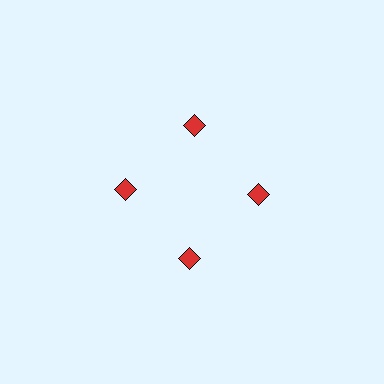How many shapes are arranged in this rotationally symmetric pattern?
There are 4 shapes, arranged in 4 groups of 1.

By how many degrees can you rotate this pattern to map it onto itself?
The pattern maps onto itself every 90 degrees of rotation.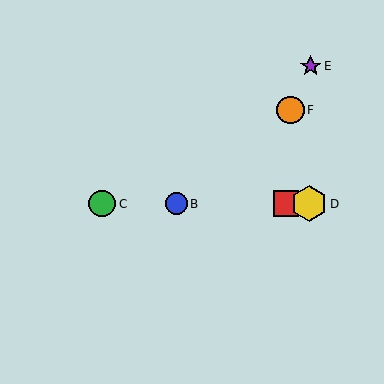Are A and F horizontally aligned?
No, A is at y≈204 and F is at y≈110.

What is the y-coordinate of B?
Object B is at y≈204.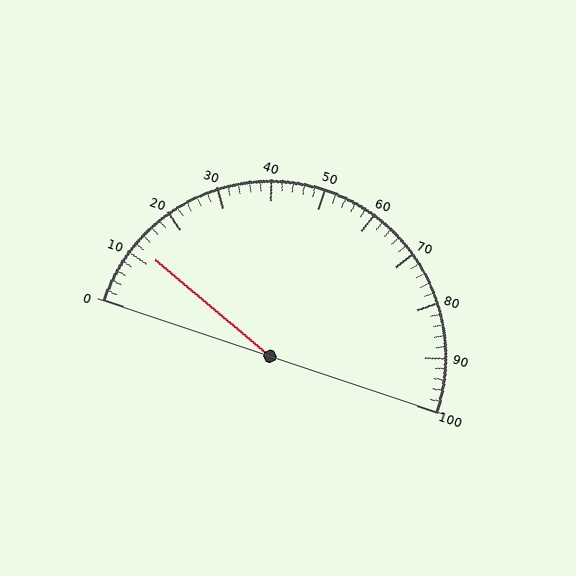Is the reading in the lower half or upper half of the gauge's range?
The reading is in the lower half of the range (0 to 100).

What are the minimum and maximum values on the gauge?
The gauge ranges from 0 to 100.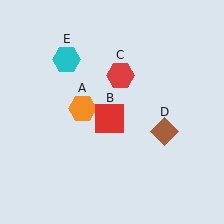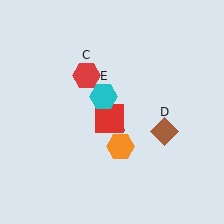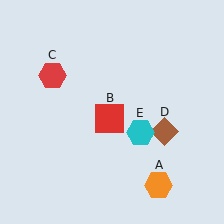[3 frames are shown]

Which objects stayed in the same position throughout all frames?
Red square (object B) and brown diamond (object D) remained stationary.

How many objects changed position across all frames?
3 objects changed position: orange hexagon (object A), red hexagon (object C), cyan hexagon (object E).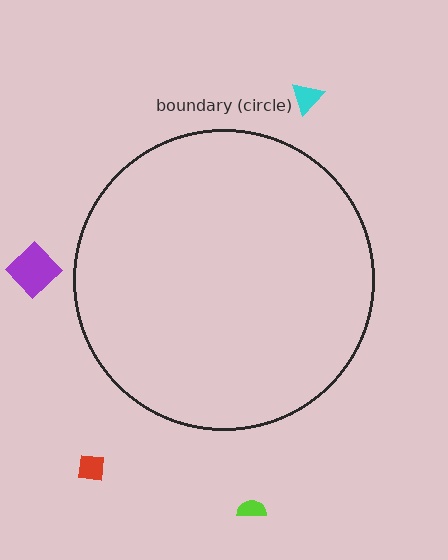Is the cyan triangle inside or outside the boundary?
Outside.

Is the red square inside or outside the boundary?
Outside.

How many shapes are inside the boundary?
0 inside, 4 outside.